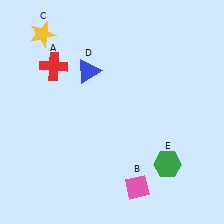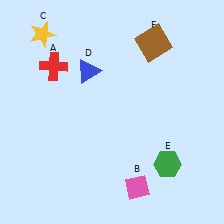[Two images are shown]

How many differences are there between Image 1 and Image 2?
There is 1 difference between the two images.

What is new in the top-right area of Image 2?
A brown square (F) was added in the top-right area of Image 2.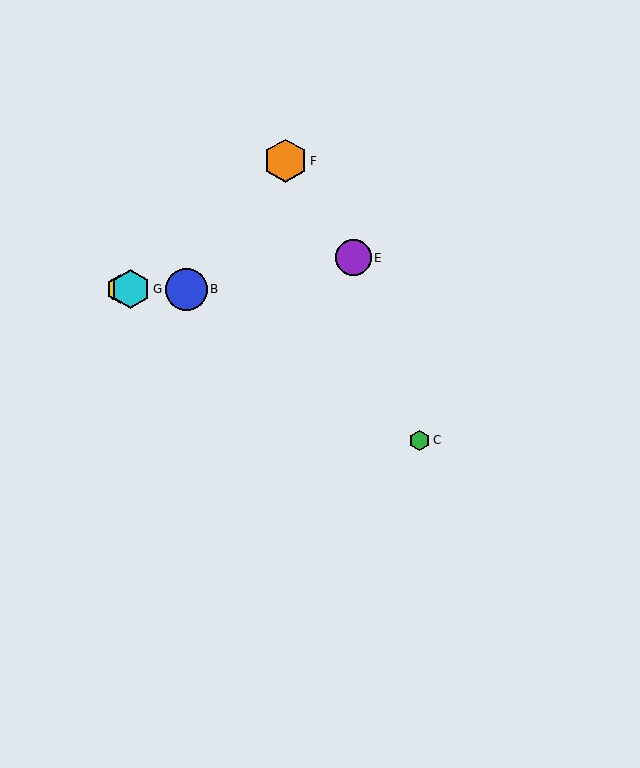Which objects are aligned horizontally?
Objects A, B, D, G are aligned horizontally.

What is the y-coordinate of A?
Object A is at y≈289.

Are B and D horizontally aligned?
Yes, both are at y≈289.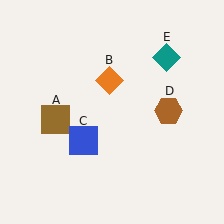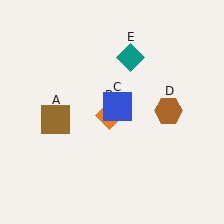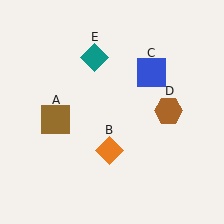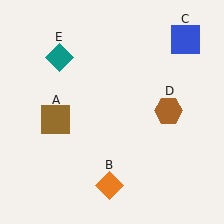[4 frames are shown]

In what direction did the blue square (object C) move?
The blue square (object C) moved up and to the right.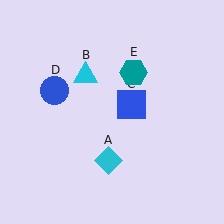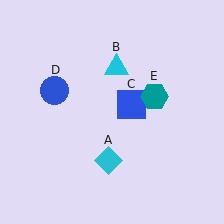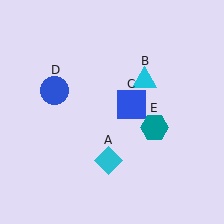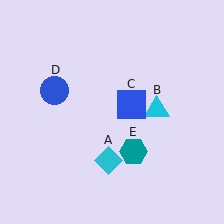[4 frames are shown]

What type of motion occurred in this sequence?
The cyan triangle (object B), teal hexagon (object E) rotated clockwise around the center of the scene.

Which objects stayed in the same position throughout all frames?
Cyan diamond (object A) and blue square (object C) and blue circle (object D) remained stationary.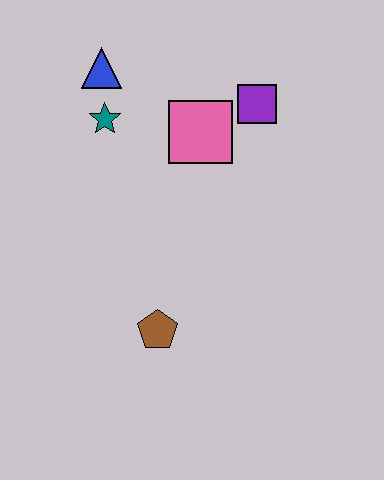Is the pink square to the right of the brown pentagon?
Yes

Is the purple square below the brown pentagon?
No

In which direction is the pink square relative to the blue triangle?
The pink square is to the right of the blue triangle.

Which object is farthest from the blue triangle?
The brown pentagon is farthest from the blue triangle.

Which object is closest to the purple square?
The pink square is closest to the purple square.